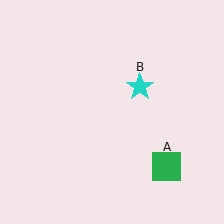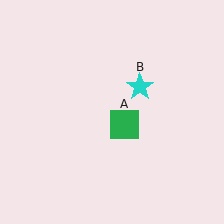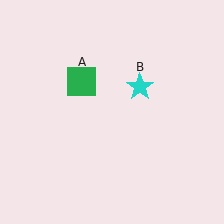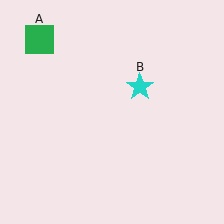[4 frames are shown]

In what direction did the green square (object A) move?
The green square (object A) moved up and to the left.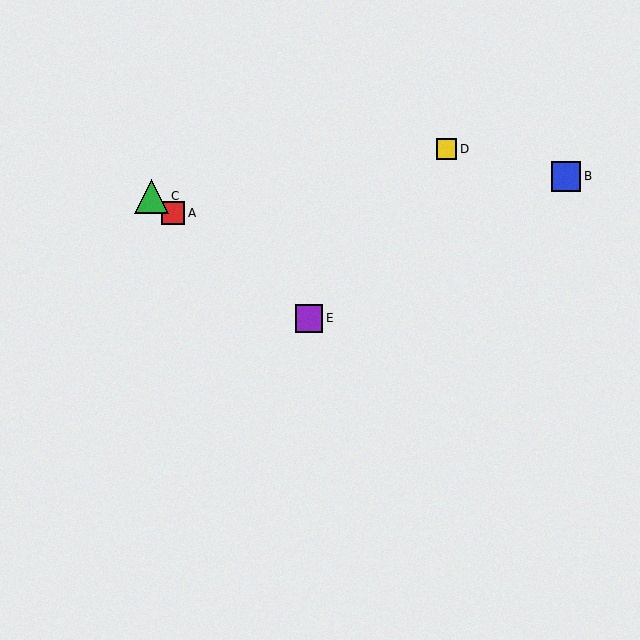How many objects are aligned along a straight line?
3 objects (A, C, E) are aligned along a straight line.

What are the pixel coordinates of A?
Object A is at (173, 213).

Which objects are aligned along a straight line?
Objects A, C, E are aligned along a straight line.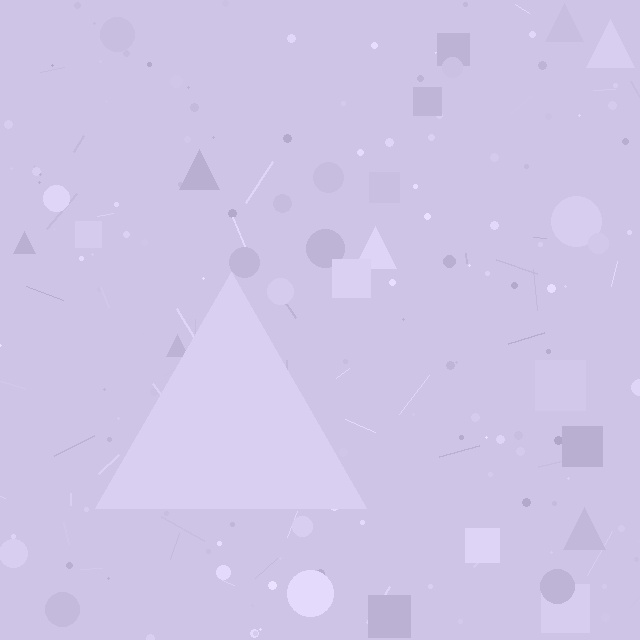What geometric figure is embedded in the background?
A triangle is embedded in the background.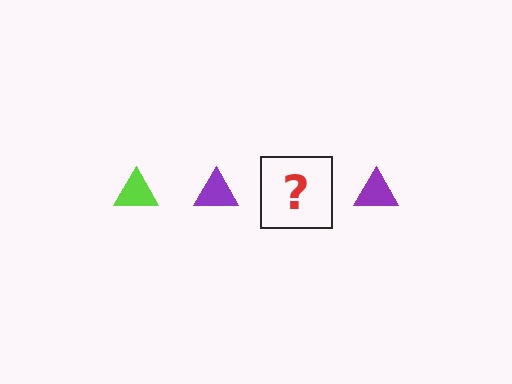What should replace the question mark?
The question mark should be replaced with a lime triangle.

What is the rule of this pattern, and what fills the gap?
The rule is that the pattern cycles through lime, purple triangles. The gap should be filled with a lime triangle.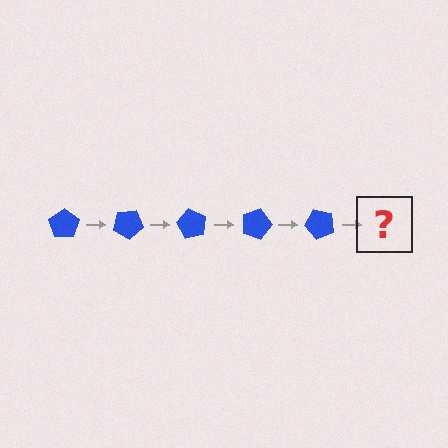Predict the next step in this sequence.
The next step is a blue pentagon rotated 150 degrees.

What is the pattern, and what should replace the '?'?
The pattern is that the pentagon rotates 30 degrees each step. The '?' should be a blue pentagon rotated 150 degrees.